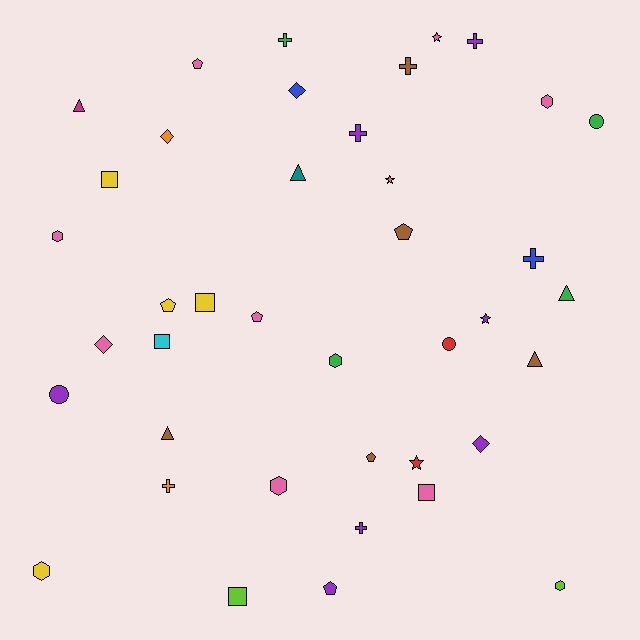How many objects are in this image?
There are 40 objects.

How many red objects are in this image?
There are 2 red objects.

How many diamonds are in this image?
There are 4 diamonds.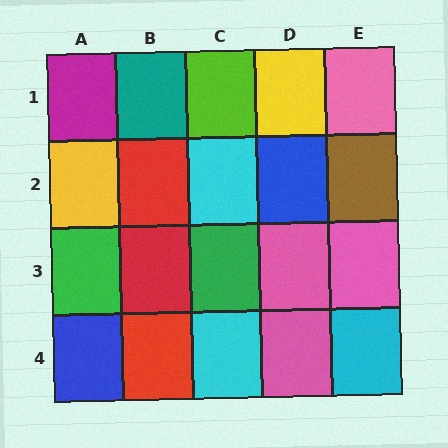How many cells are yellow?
2 cells are yellow.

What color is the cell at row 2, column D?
Blue.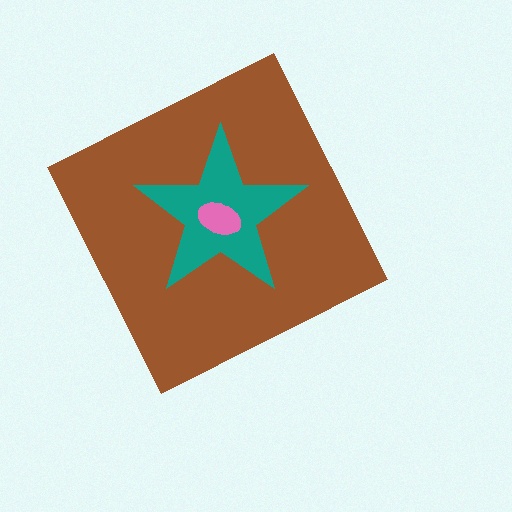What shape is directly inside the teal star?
The pink ellipse.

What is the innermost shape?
The pink ellipse.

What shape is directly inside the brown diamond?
The teal star.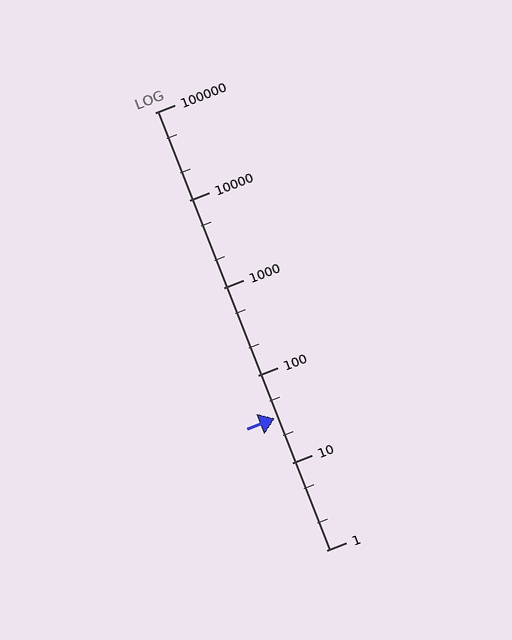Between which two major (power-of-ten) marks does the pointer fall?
The pointer is between 10 and 100.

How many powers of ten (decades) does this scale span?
The scale spans 5 decades, from 1 to 100000.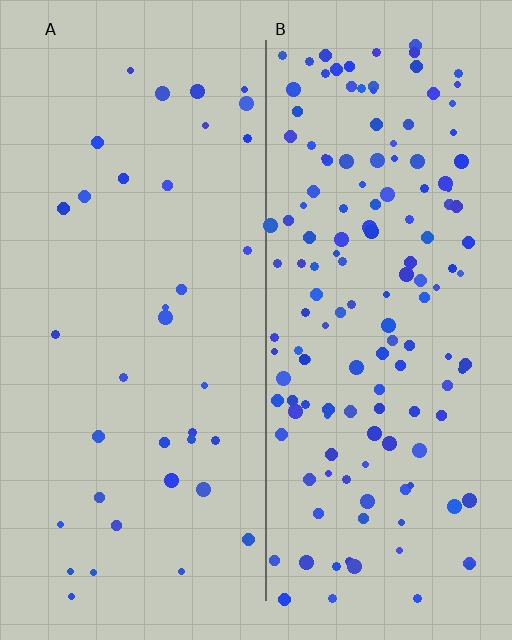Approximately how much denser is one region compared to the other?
Approximately 4.0× — region B over region A.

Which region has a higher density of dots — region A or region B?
B (the right).